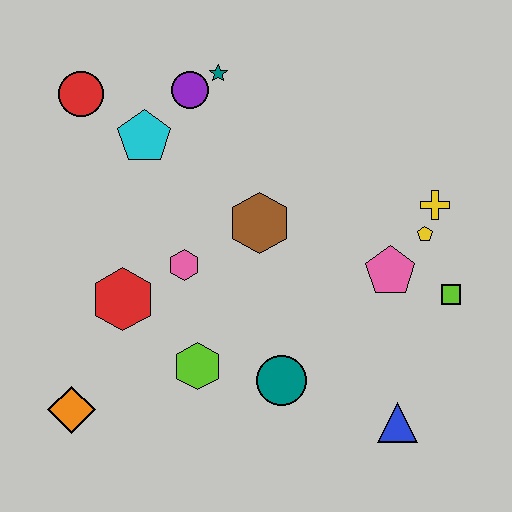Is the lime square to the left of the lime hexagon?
No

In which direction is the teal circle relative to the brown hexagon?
The teal circle is below the brown hexagon.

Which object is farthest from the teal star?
The blue triangle is farthest from the teal star.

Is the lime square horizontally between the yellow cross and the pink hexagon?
No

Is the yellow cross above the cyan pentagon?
No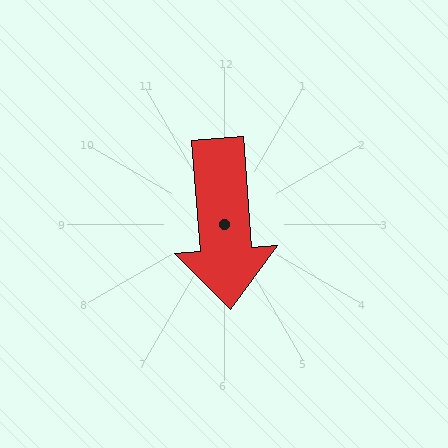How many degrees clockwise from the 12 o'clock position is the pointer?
Approximately 176 degrees.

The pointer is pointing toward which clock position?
Roughly 6 o'clock.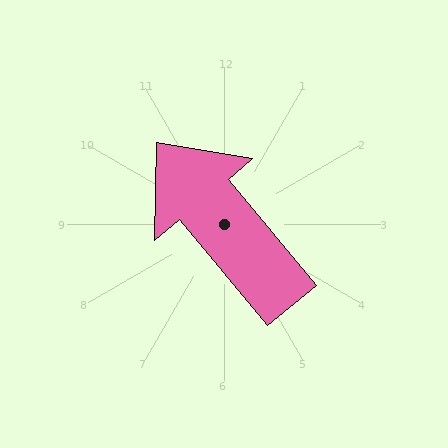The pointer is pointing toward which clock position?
Roughly 11 o'clock.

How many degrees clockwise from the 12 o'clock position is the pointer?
Approximately 320 degrees.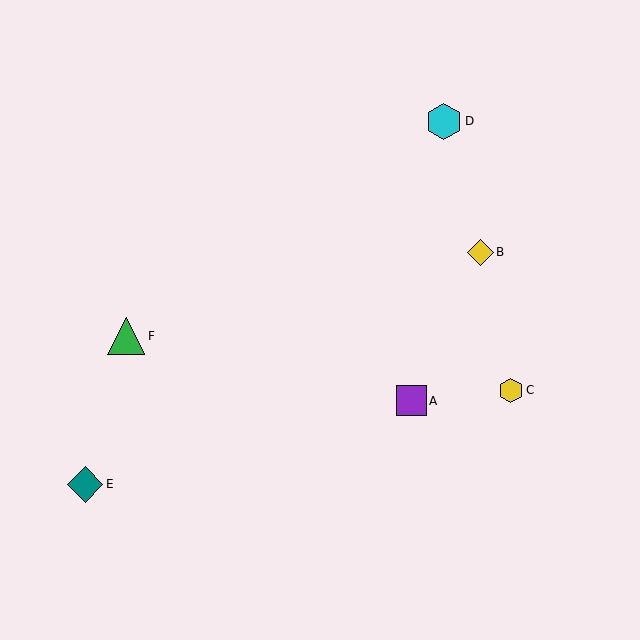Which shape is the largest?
The green triangle (labeled F) is the largest.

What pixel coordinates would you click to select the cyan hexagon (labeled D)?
Click at (444, 121) to select the cyan hexagon D.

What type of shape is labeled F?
Shape F is a green triangle.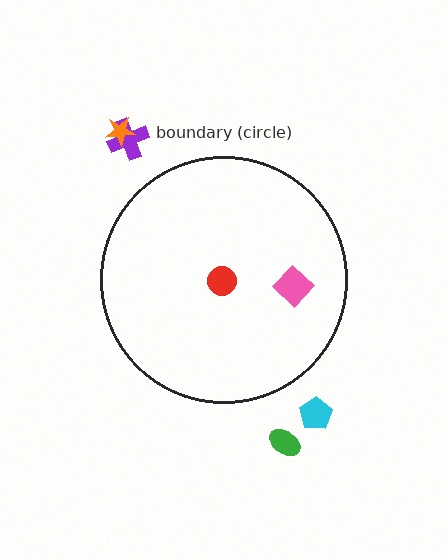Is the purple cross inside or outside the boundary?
Outside.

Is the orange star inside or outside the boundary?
Outside.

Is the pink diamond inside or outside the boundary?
Inside.